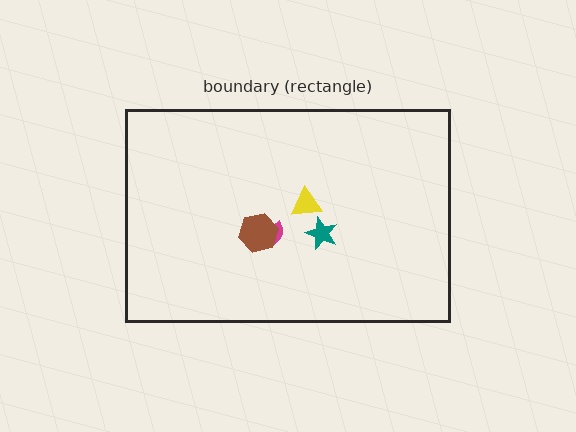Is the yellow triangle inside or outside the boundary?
Inside.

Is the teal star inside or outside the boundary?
Inside.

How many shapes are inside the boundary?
4 inside, 0 outside.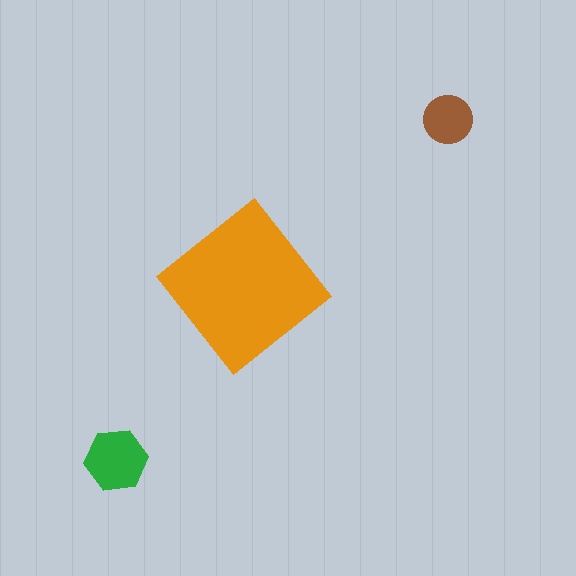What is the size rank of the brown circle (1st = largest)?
3rd.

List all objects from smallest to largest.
The brown circle, the green hexagon, the orange diamond.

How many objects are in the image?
There are 3 objects in the image.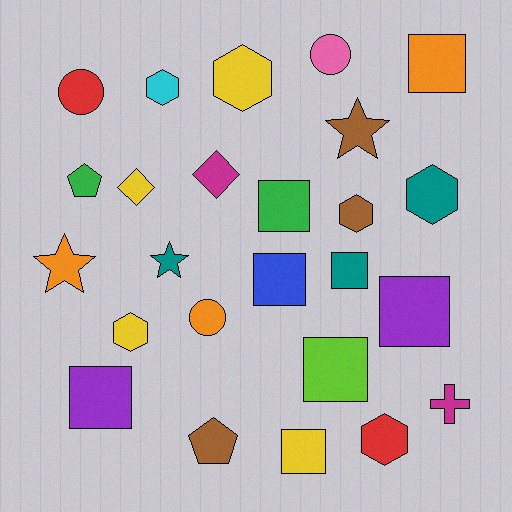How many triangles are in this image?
There are no triangles.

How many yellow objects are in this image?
There are 4 yellow objects.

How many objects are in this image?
There are 25 objects.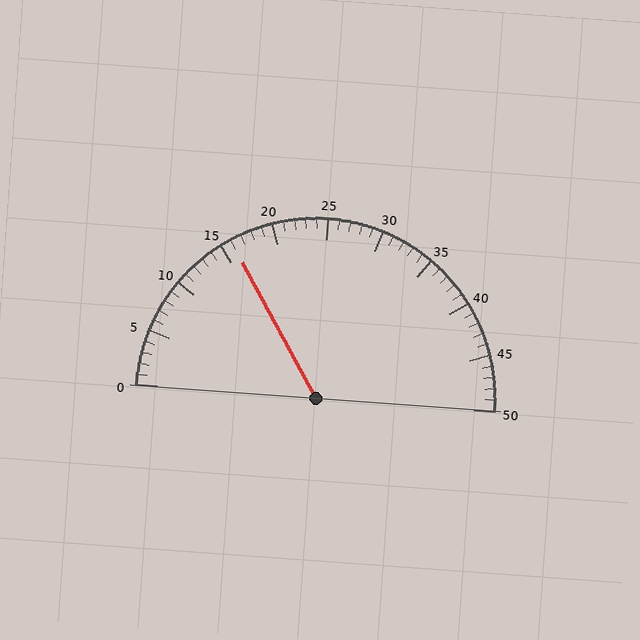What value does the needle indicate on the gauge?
The needle indicates approximately 16.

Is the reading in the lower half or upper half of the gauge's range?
The reading is in the lower half of the range (0 to 50).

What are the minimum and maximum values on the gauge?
The gauge ranges from 0 to 50.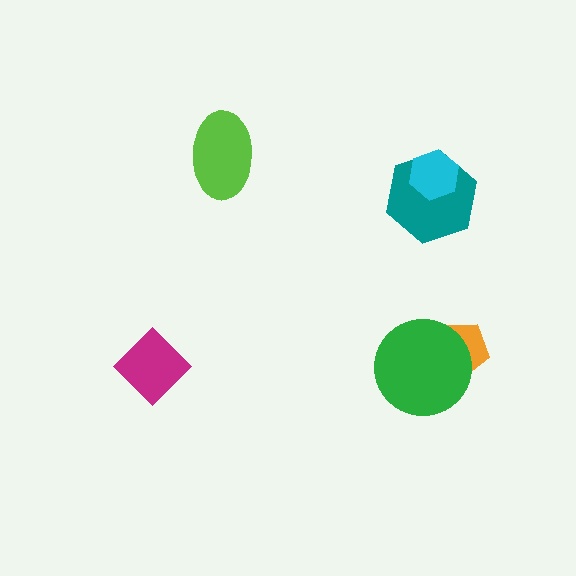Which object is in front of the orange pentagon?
The green circle is in front of the orange pentagon.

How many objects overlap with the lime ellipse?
0 objects overlap with the lime ellipse.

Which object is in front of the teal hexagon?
The cyan hexagon is in front of the teal hexagon.